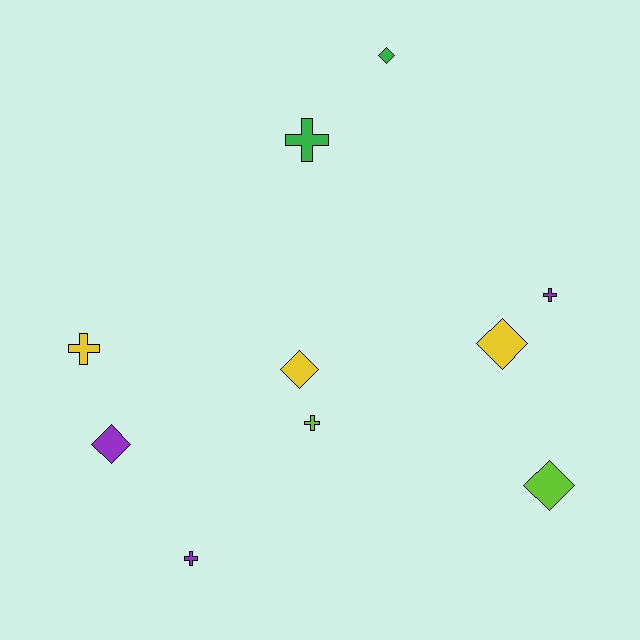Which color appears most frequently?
Yellow, with 3 objects.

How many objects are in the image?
There are 10 objects.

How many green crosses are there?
There is 1 green cross.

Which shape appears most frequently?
Cross, with 5 objects.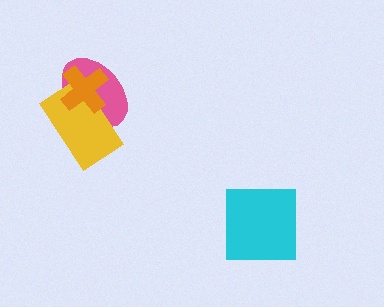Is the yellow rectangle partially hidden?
Yes, it is partially covered by another shape.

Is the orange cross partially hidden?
No, no other shape covers it.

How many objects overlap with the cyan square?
0 objects overlap with the cyan square.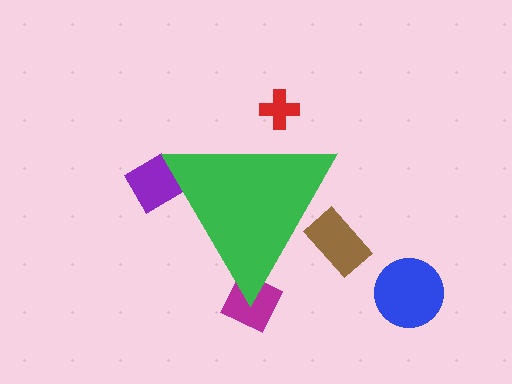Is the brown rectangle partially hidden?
Yes, the brown rectangle is partially hidden behind the green triangle.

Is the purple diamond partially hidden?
Yes, the purple diamond is partially hidden behind the green triangle.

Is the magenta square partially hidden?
Yes, the magenta square is partially hidden behind the green triangle.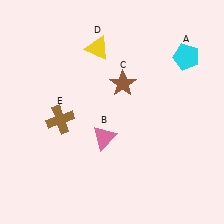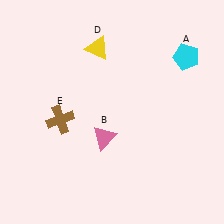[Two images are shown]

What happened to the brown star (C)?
The brown star (C) was removed in Image 2. It was in the top-right area of Image 1.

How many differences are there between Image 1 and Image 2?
There is 1 difference between the two images.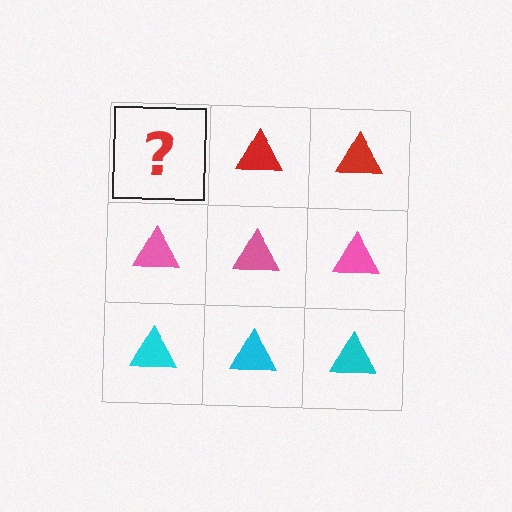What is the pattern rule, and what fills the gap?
The rule is that each row has a consistent color. The gap should be filled with a red triangle.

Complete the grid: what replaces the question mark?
The question mark should be replaced with a red triangle.